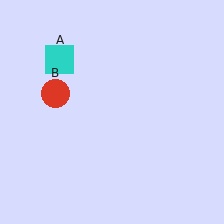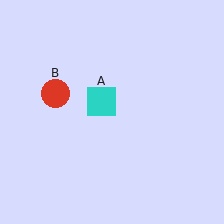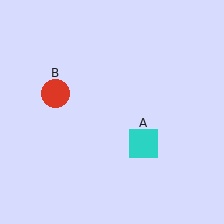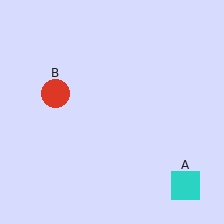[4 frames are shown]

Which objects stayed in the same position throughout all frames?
Red circle (object B) remained stationary.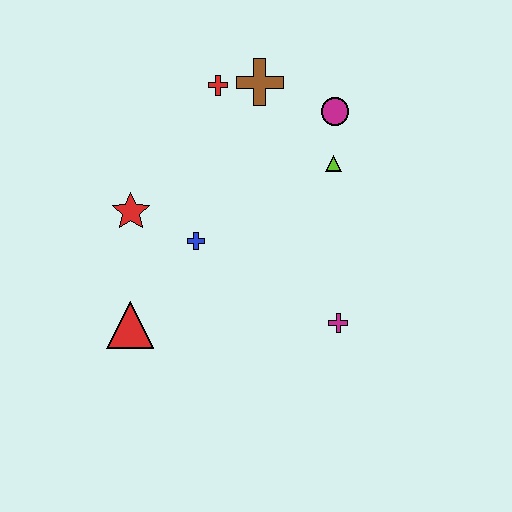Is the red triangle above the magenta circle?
No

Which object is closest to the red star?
The blue cross is closest to the red star.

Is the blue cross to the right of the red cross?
No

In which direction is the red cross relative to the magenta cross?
The red cross is above the magenta cross.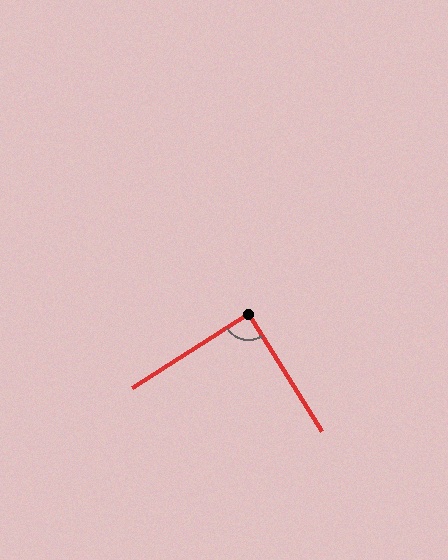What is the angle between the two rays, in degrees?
Approximately 90 degrees.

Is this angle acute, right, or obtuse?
It is approximately a right angle.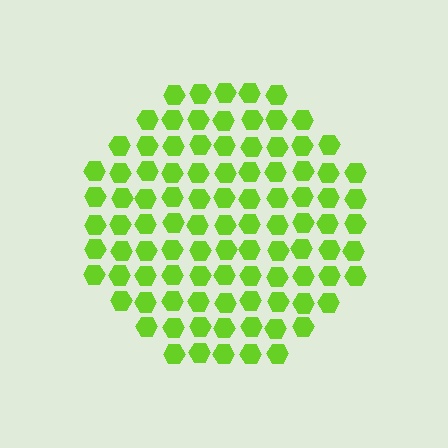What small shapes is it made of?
It is made of small hexagons.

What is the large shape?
The large shape is a circle.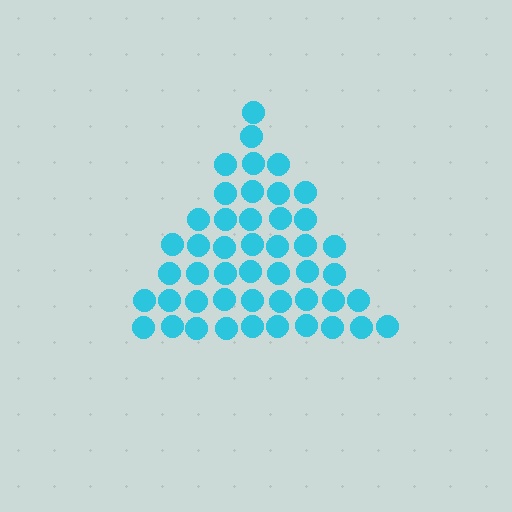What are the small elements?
The small elements are circles.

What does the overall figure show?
The overall figure shows a triangle.